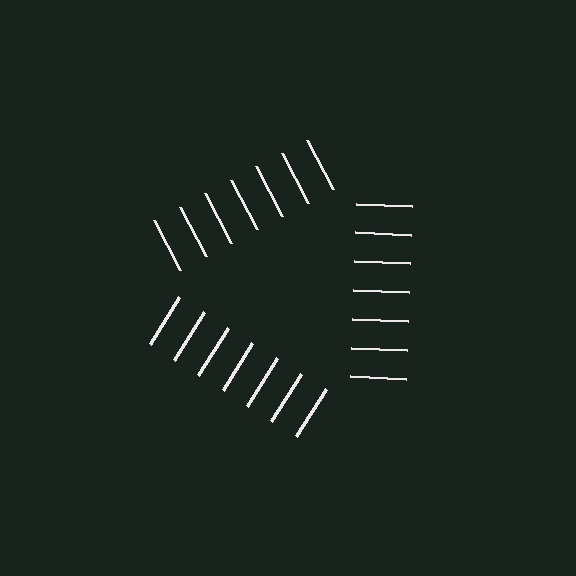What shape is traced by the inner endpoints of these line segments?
An illusory triangle — the line segments terminate on its edges but no continuous stroke is drawn.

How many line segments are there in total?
21 — 7 along each of the 3 edges.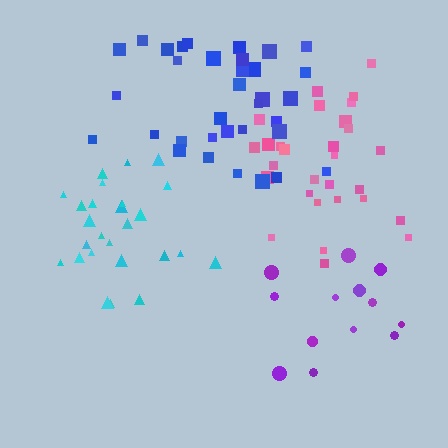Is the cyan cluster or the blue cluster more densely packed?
Cyan.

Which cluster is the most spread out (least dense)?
Purple.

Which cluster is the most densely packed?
Pink.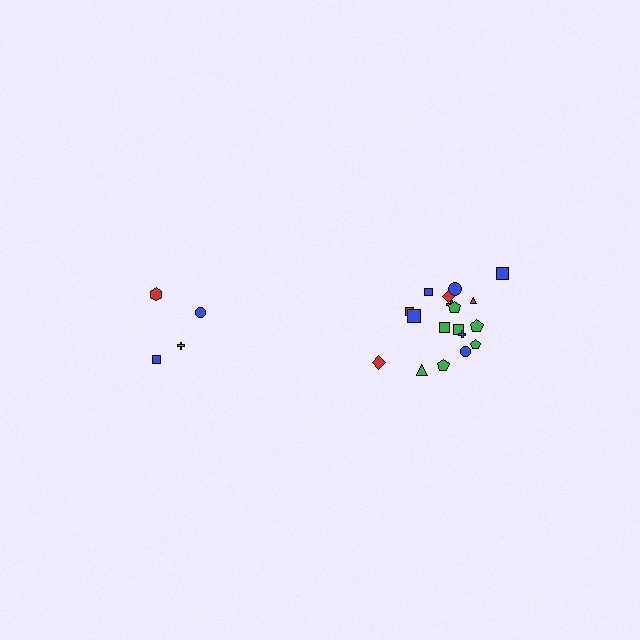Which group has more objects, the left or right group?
The right group.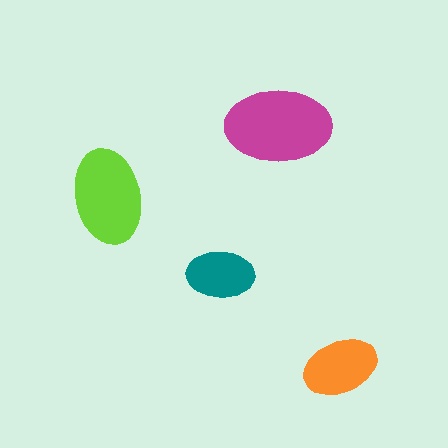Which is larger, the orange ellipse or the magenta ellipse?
The magenta one.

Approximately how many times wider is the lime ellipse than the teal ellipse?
About 1.5 times wider.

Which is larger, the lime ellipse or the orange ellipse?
The lime one.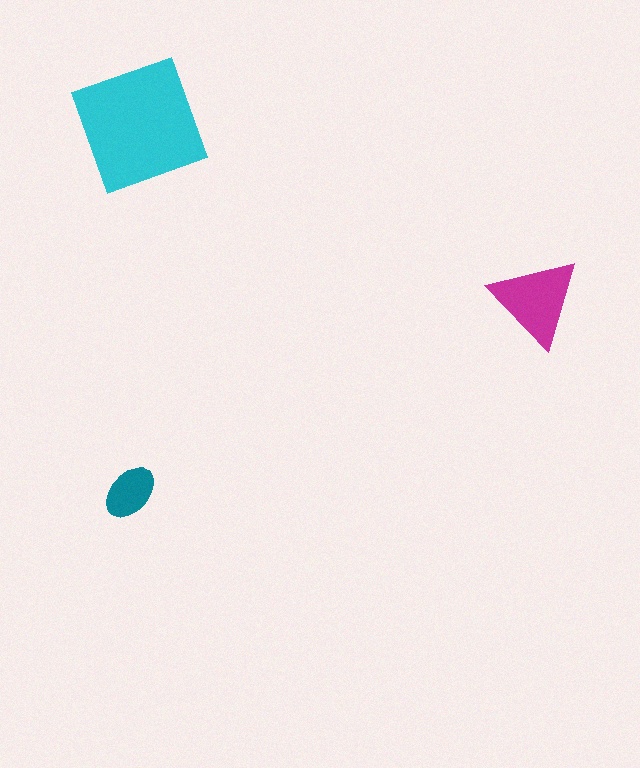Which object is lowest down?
The teal ellipse is bottommost.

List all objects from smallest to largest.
The teal ellipse, the magenta triangle, the cyan square.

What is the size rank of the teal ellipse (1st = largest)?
3rd.